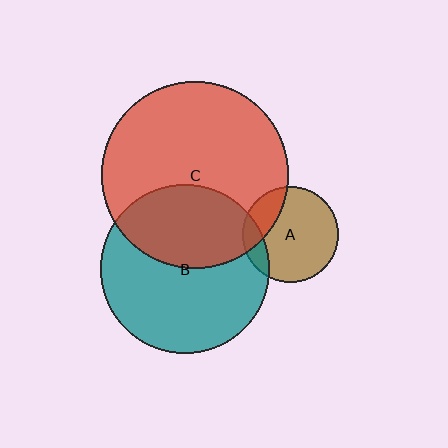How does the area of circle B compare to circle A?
Approximately 3.1 times.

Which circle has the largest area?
Circle C (red).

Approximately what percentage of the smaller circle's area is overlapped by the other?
Approximately 15%.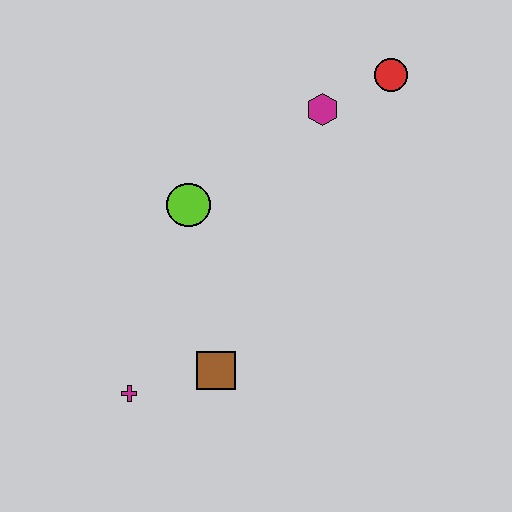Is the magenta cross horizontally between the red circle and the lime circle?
No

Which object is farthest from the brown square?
The red circle is farthest from the brown square.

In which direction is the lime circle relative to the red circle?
The lime circle is to the left of the red circle.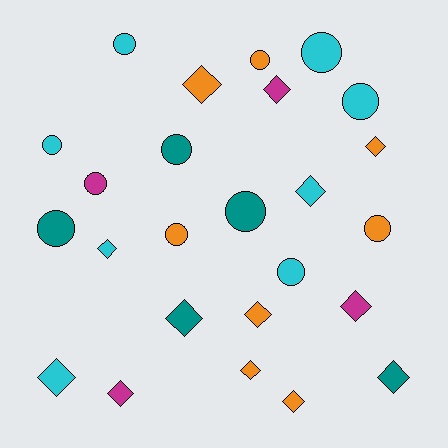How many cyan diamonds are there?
There are 3 cyan diamonds.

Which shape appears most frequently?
Diamond, with 13 objects.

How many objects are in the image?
There are 25 objects.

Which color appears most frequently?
Cyan, with 8 objects.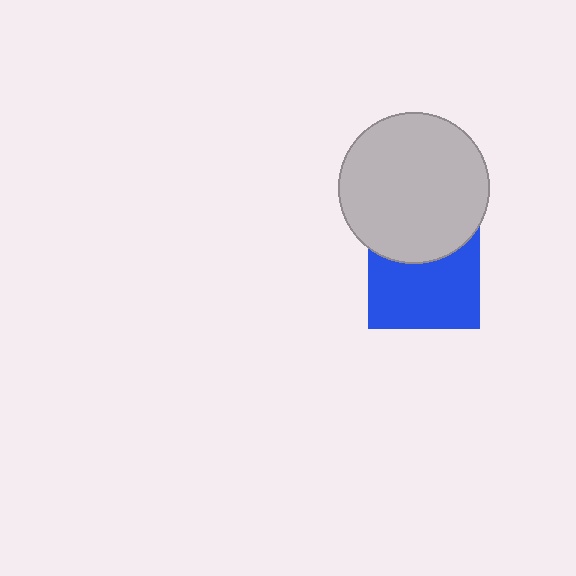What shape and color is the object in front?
The object in front is a light gray circle.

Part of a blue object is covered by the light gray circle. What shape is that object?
It is a square.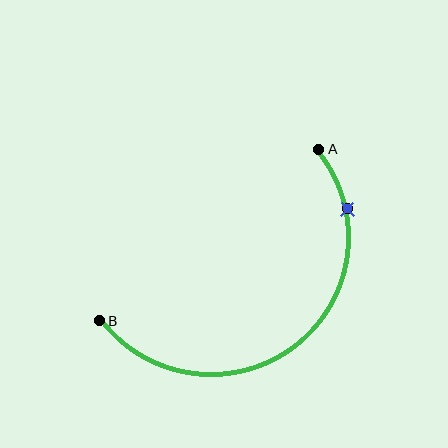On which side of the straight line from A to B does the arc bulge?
The arc bulges below and to the right of the straight line connecting A and B.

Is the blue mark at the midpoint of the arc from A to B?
No. The blue mark lies on the arc but is closer to endpoint A. The arc midpoint would be at the point on the curve equidistant along the arc from both A and B.